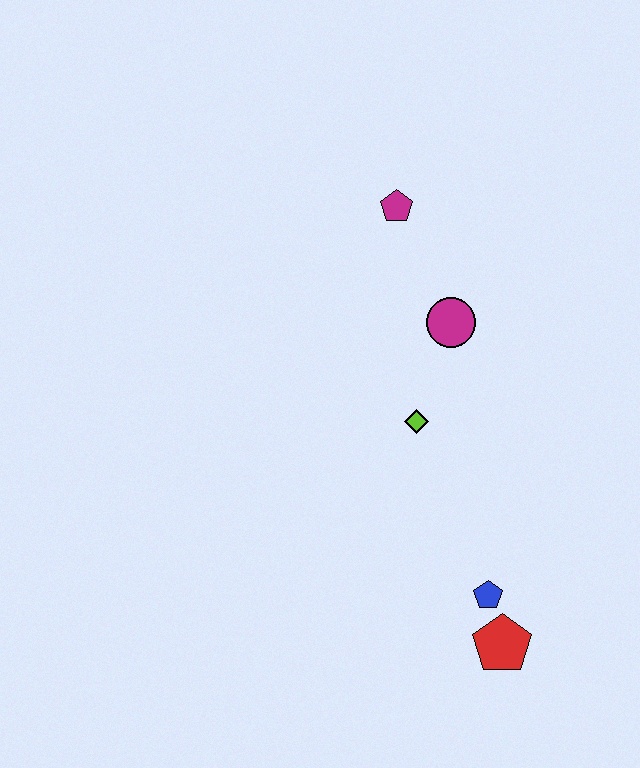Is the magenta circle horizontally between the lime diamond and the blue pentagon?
Yes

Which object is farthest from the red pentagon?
The magenta pentagon is farthest from the red pentagon.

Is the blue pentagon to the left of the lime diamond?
No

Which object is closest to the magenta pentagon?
The magenta circle is closest to the magenta pentagon.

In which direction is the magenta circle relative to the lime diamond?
The magenta circle is above the lime diamond.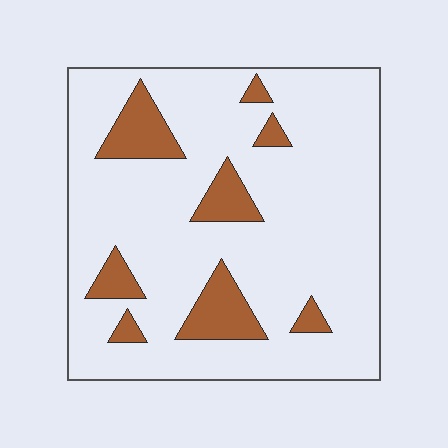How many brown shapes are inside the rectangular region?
8.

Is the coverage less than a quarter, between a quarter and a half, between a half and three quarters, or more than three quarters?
Less than a quarter.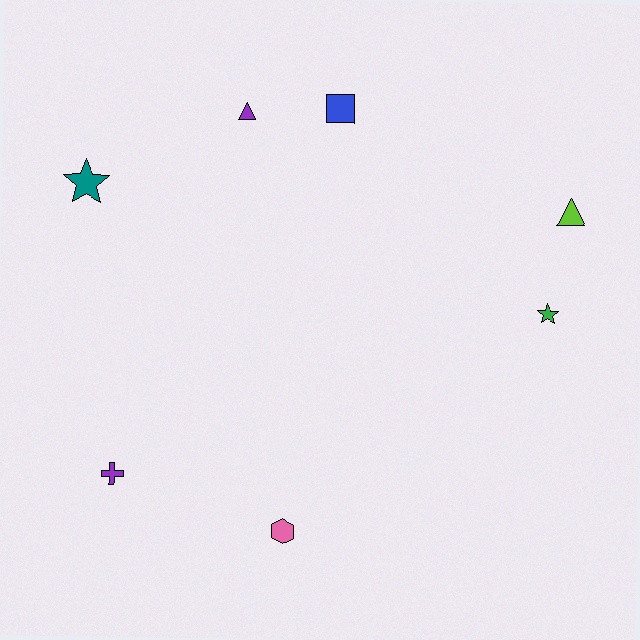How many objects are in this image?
There are 7 objects.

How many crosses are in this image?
There is 1 cross.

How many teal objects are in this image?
There is 1 teal object.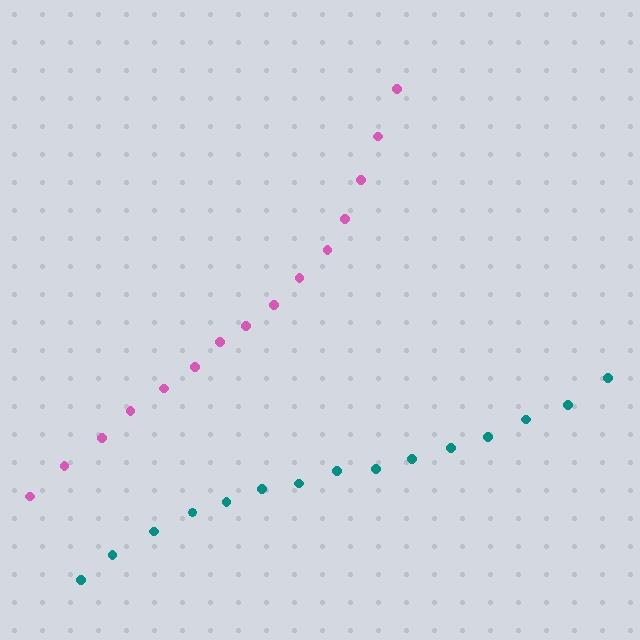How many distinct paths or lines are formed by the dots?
There are 2 distinct paths.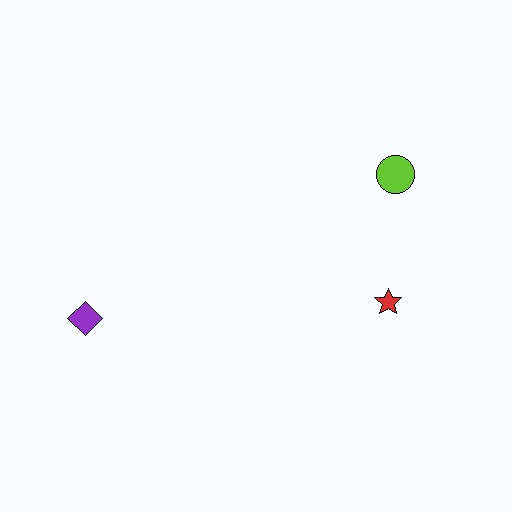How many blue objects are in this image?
There are no blue objects.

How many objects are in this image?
There are 3 objects.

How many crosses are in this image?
There are no crosses.